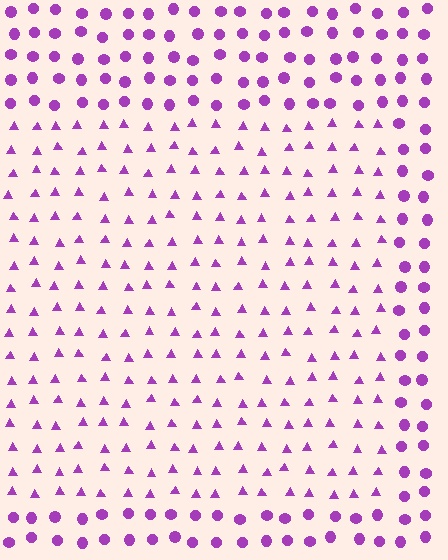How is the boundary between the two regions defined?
The boundary is defined by a change in element shape: triangles inside vs. circles outside. All elements share the same color and spacing.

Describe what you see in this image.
The image is filled with small purple elements arranged in a uniform grid. A rectangle-shaped region contains triangles, while the surrounding area contains circles. The boundary is defined purely by the change in element shape.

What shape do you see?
I see a rectangle.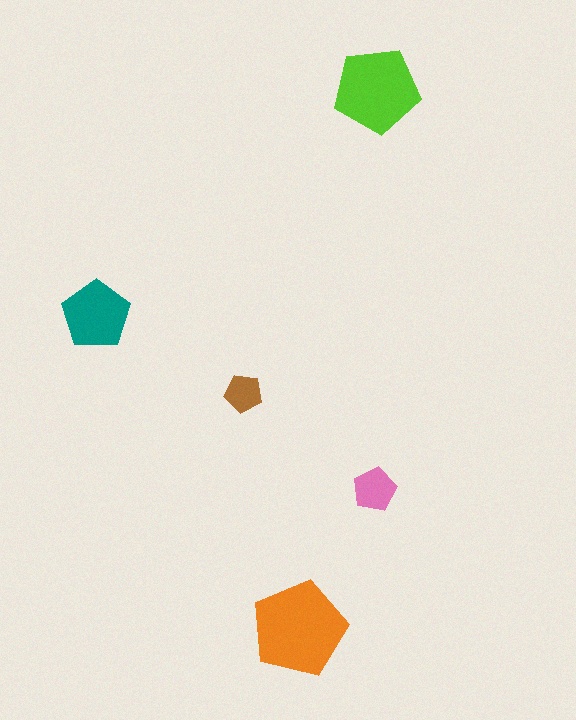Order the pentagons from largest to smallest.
the orange one, the lime one, the teal one, the pink one, the brown one.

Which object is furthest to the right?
The lime pentagon is rightmost.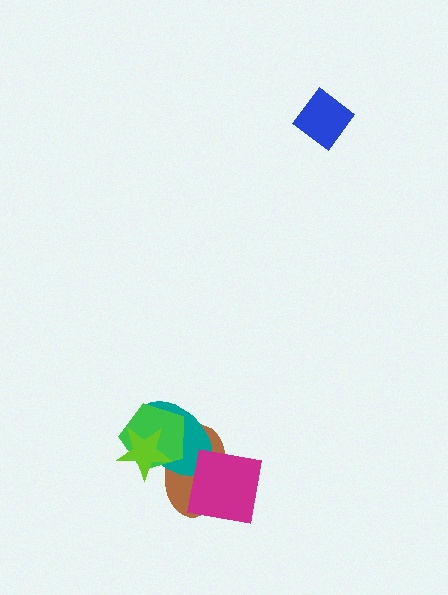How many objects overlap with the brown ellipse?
4 objects overlap with the brown ellipse.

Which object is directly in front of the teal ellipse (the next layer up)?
The green pentagon is directly in front of the teal ellipse.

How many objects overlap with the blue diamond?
0 objects overlap with the blue diamond.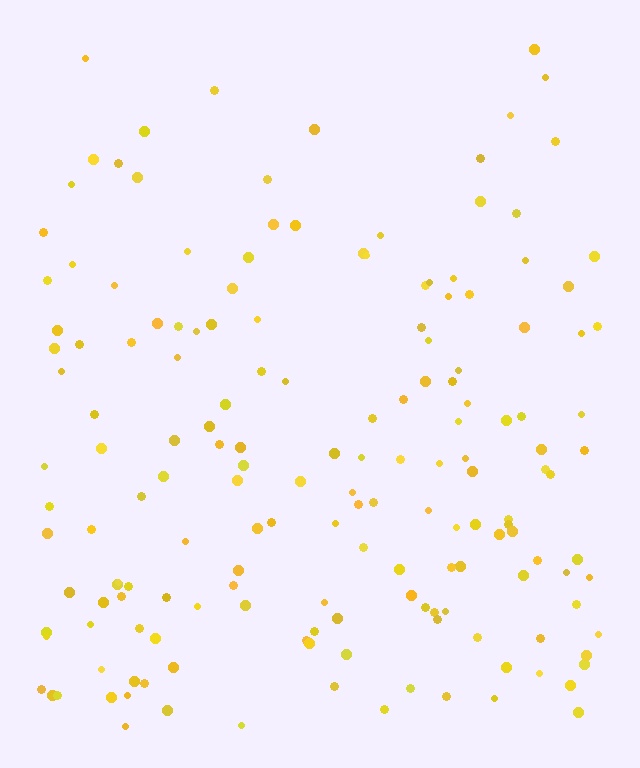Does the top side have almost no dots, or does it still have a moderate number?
Still a moderate number, just noticeably fewer than the bottom.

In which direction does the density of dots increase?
From top to bottom, with the bottom side densest.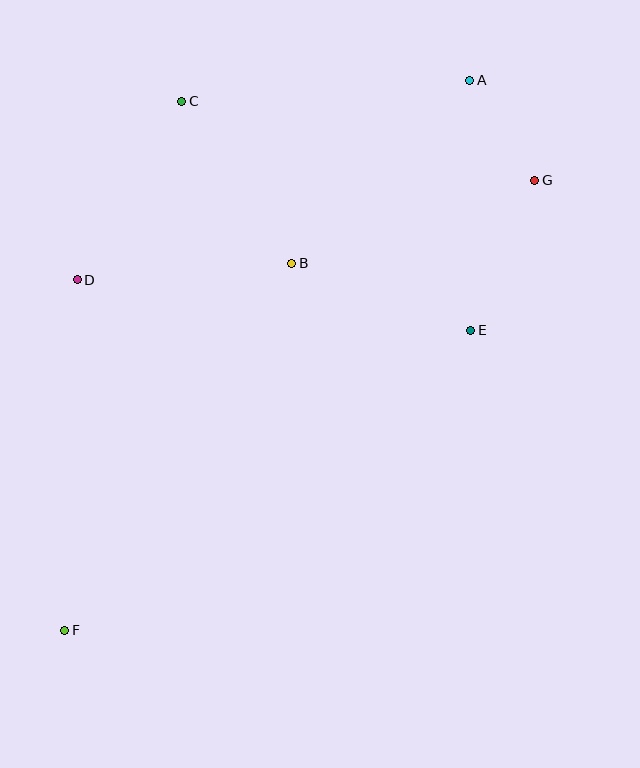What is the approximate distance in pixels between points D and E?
The distance between D and E is approximately 397 pixels.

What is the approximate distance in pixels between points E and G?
The distance between E and G is approximately 163 pixels.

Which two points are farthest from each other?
Points A and F are farthest from each other.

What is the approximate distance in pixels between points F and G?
The distance between F and G is approximately 651 pixels.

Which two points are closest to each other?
Points A and G are closest to each other.